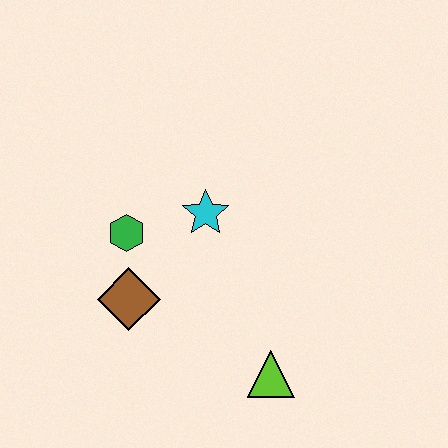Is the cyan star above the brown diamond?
Yes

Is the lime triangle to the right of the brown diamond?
Yes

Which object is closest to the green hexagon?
The brown diamond is closest to the green hexagon.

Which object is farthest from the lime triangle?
The green hexagon is farthest from the lime triangle.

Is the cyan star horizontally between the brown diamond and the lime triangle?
Yes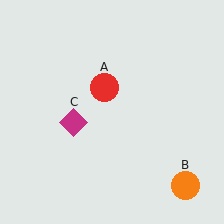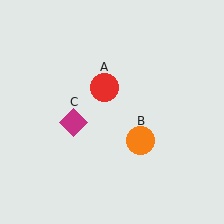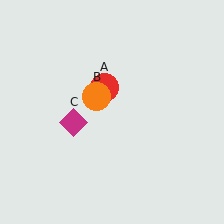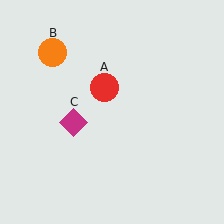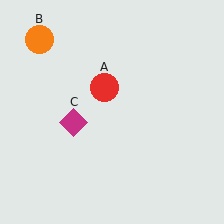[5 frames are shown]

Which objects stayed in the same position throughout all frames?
Red circle (object A) and magenta diamond (object C) remained stationary.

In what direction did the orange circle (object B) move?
The orange circle (object B) moved up and to the left.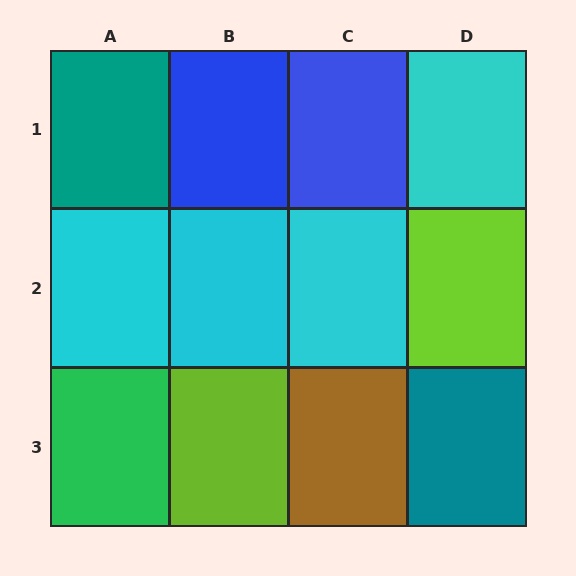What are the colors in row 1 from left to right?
Teal, blue, blue, cyan.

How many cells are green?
1 cell is green.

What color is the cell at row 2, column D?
Lime.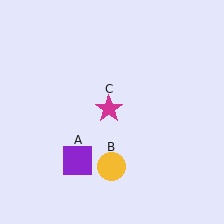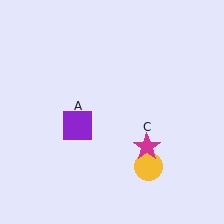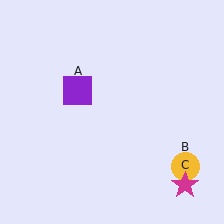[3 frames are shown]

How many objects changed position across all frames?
3 objects changed position: purple square (object A), yellow circle (object B), magenta star (object C).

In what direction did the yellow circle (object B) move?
The yellow circle (object B) moved right.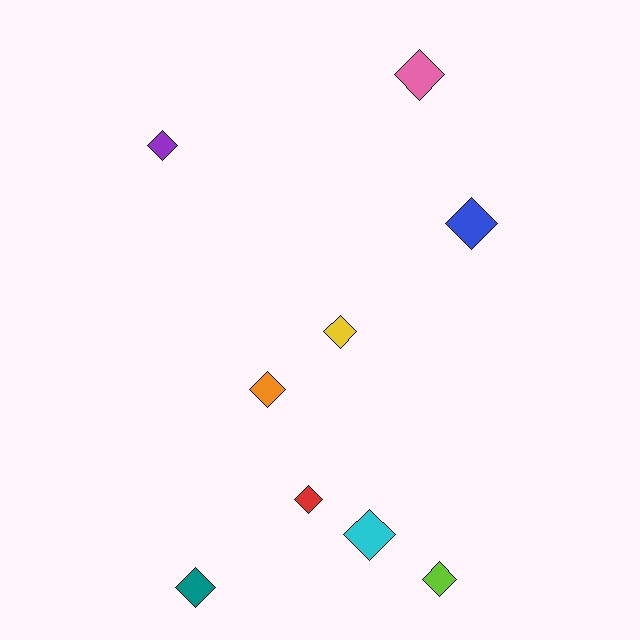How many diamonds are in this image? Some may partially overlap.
There are 9 diamonds.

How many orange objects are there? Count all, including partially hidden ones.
There is 1 orange object.